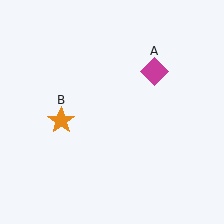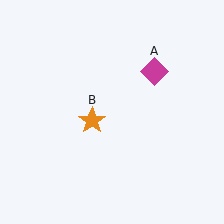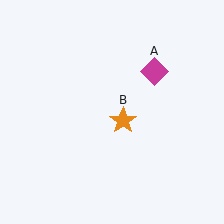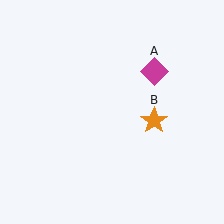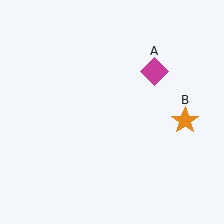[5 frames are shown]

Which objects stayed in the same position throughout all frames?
Magenta diamond (object A) remained stationary.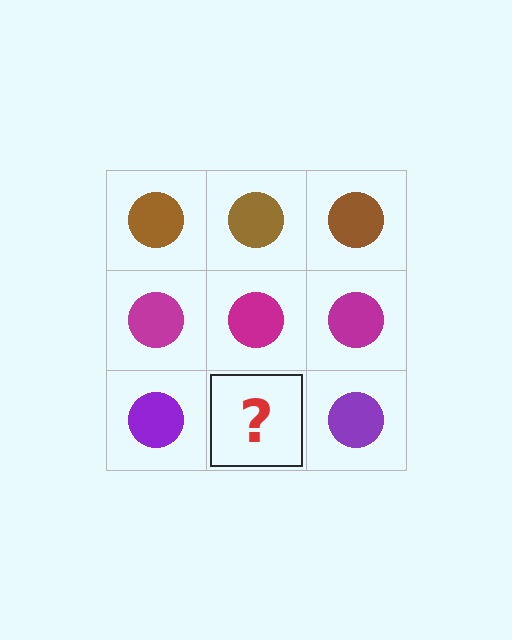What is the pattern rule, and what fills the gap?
The rule is that each row has a consistent color. The gap should be filled with a purple circle.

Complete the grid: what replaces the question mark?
The question mark should be replaced with a purple circle.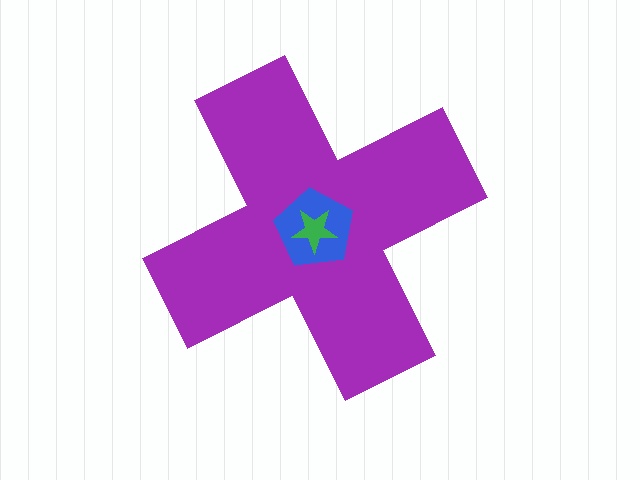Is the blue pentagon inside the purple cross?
Yes.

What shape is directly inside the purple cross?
The blue pentagon.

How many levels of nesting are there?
3.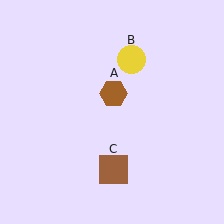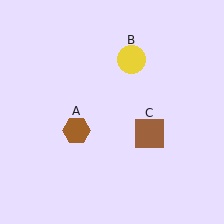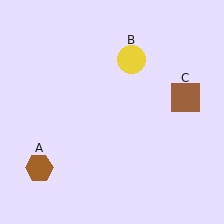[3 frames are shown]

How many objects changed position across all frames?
2 objects changed position: brown hexagon (object A), brown square (object C).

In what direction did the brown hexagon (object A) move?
The brown hexagon (object A) moved down and to the left.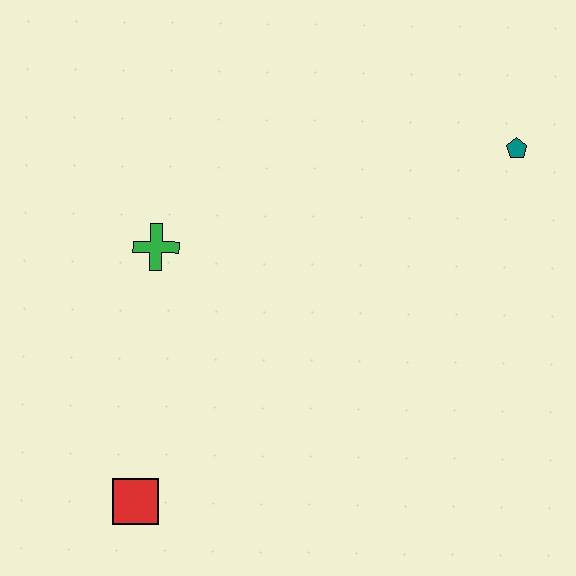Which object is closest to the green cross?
The red square is closest to the green cross.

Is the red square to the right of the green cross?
No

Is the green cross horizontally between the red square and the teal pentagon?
Yes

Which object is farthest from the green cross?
The teal pentagon is farthest from the green cross.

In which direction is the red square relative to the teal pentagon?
The red square is to the left of the teal pentagon.